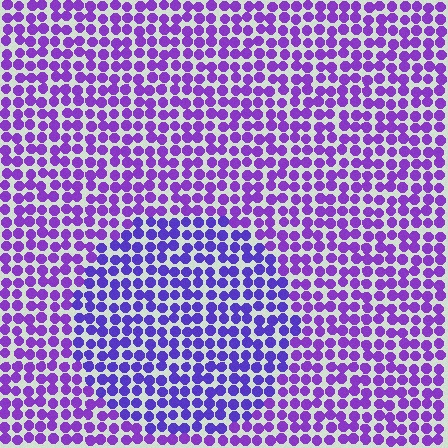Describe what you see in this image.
The image is filled with small purple elements in a uniform arrangement. A circle-shaped region is visible where the elements are tinted to a slightly different hue, forming a subtle color boundary.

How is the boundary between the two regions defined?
The boundary is defined purely by a slight shift in hue (about 22 degrees). Spacing, size, and orientation are identical on both sides.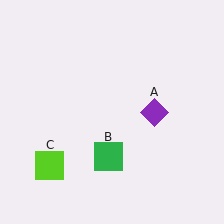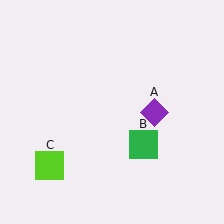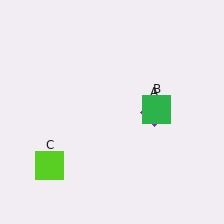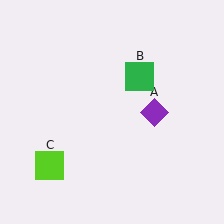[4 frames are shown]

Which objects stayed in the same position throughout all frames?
Purple diamond (object A) and lime square (object C) remained stationary.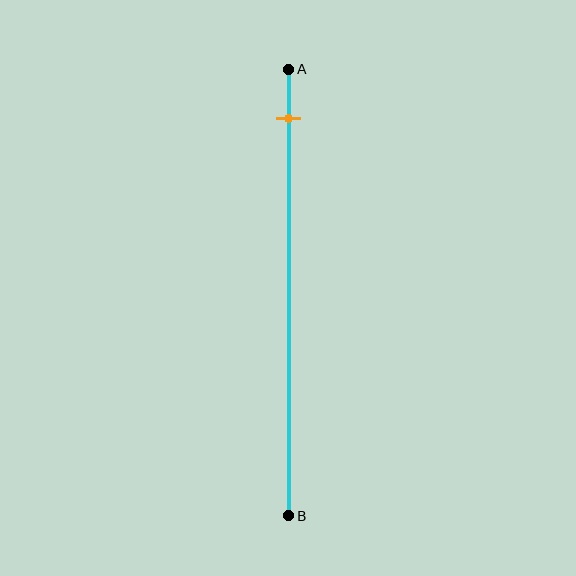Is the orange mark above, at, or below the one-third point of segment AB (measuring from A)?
The orange mark is above the one-third point of segment AB.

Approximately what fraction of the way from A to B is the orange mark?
The orange mark is approximately 10% of the way from A to B.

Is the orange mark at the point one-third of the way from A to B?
No, the mark is at about 10% from A, not at the 33% one-third point.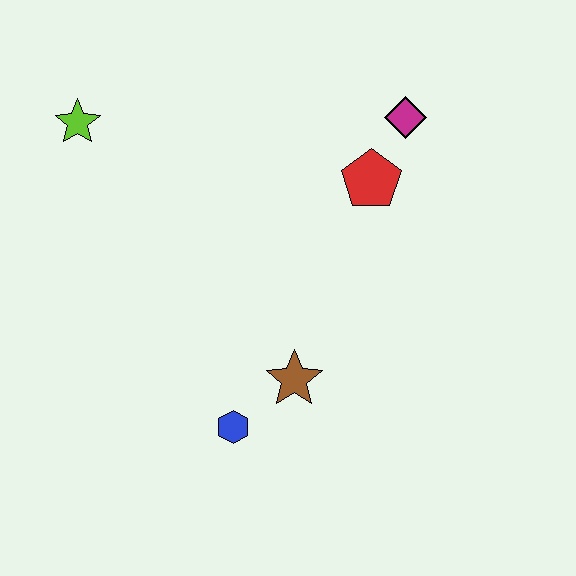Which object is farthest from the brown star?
The lime star is farthest from the brown star.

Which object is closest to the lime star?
The red pentagon is closest to the lime star.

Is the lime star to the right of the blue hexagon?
No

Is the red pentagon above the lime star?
No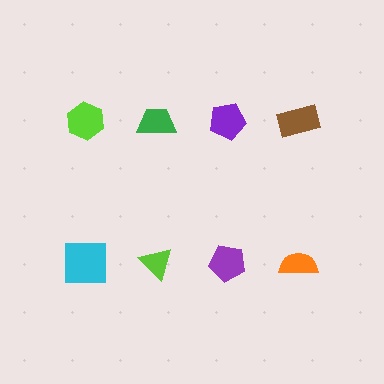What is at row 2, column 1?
A cyan square.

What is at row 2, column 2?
A lime triangle.